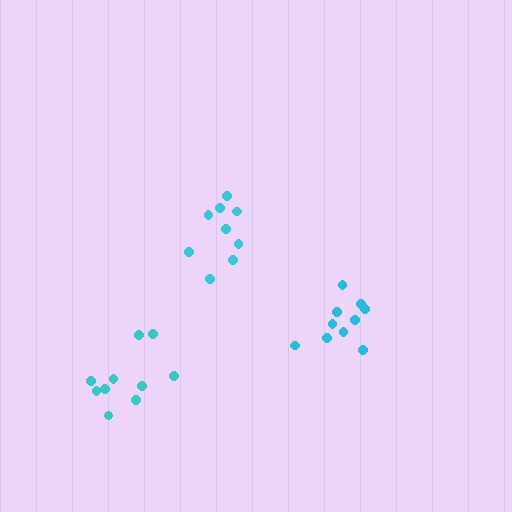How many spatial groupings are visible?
There are 3 spatial groupings.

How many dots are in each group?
Group 1: 10 dots, Group 2: 10 dots, Group 3: 9 dots (29 total).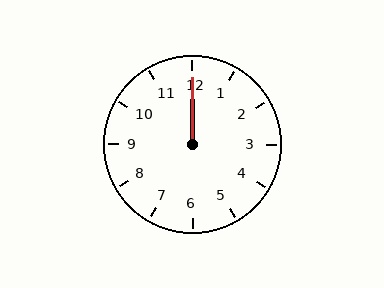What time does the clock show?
12:00.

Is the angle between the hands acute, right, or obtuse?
It is acute.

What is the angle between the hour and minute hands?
Approximately 0 degrees.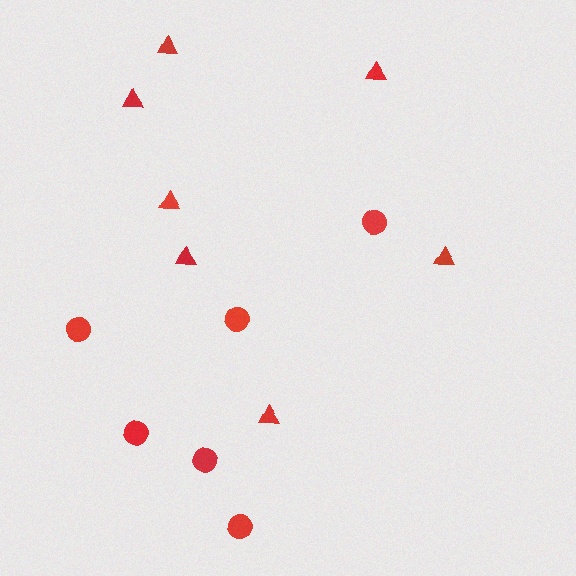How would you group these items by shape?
There are 2 groups: one group of triangles (7) and one group of circles (6).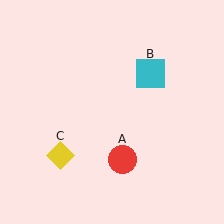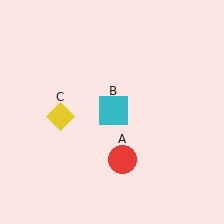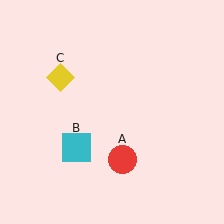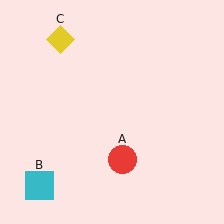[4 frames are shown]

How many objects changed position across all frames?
2 objects changed position: cyan square (object B), yellow diamond (object C).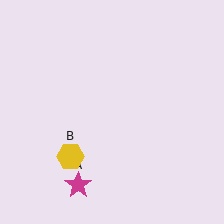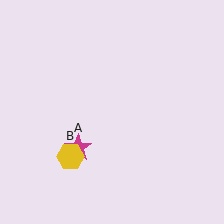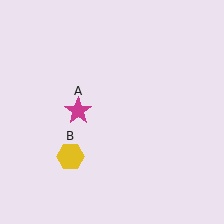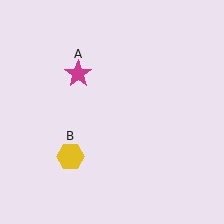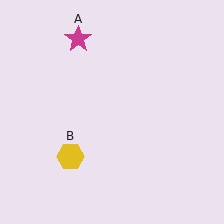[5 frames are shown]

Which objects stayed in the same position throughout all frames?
Yellow hexagon (object B) remained stationary.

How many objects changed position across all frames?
1 object changed position: magenta star (object A).